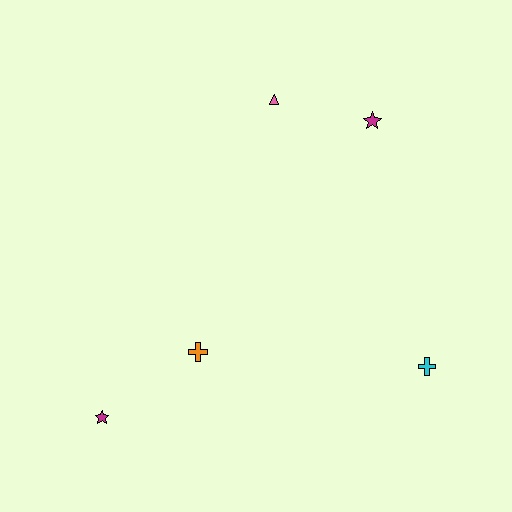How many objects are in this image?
There are 5 objects.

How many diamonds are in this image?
There are no diamonds.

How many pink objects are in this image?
There is 1 pink object.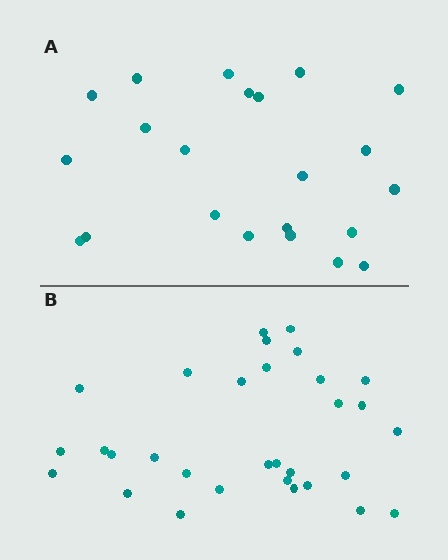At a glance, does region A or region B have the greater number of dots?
Region B (the bottom region) has more dots.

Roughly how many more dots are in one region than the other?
Region B has roughly 8 or so more dots than region A.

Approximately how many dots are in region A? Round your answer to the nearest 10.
About 20 dots. (The exact count is 22, which rounds to 20.)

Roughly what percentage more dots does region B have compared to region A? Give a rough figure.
About 40% more.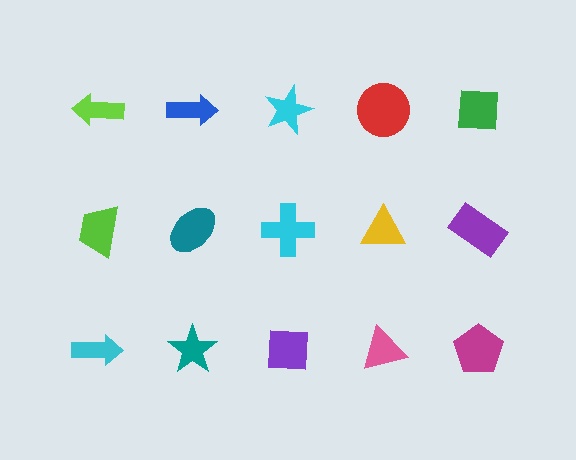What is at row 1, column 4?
A red circle.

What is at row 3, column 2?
A teal star.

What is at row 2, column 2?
A teal ellipse.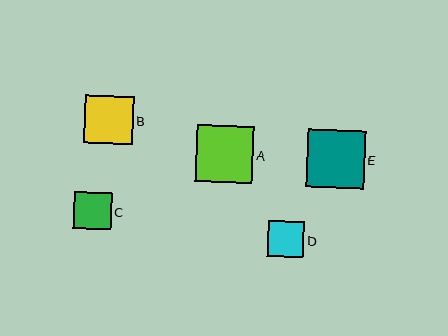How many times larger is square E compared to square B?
Square E is approximately 1.2 times the size of square B.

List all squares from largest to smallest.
From largest to smallest: E, A, B, C, D.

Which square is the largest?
Square E is the largest with a size of approximately 57 pixels.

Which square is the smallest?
Square D is the smallest with a size of approximately 36 pixels.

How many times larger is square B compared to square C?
Square B is approximately 1.3 times the size of square C.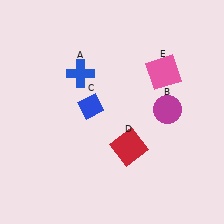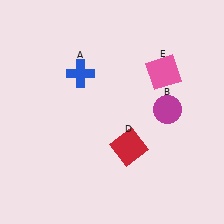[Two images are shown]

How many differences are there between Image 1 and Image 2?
There is 1 difference between the two images.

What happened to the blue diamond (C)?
The blue diamond (C) was removed in Image 2. It was in the top-left area of Image 1.